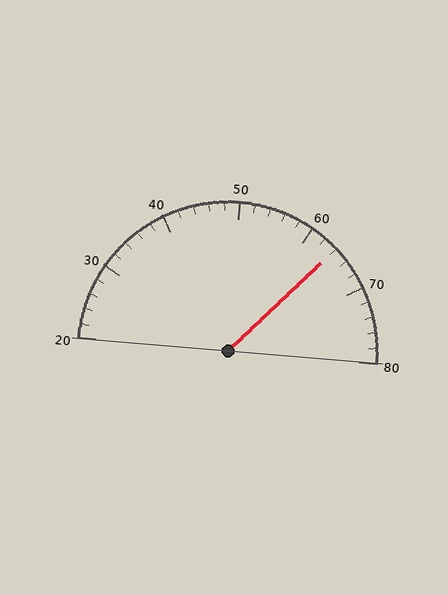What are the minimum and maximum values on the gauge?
The gauge ranges from 20 to 80.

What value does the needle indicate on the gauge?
The needle indicates approximately 64.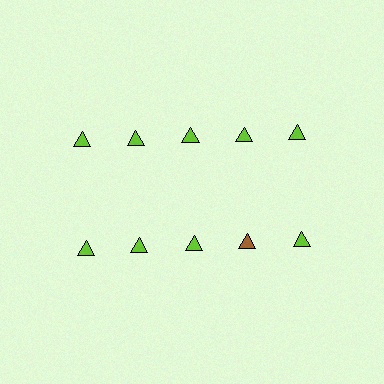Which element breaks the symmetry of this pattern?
The brown triangle in the second row, second from right column breaks the symmetry. All other shapes are lime triangles.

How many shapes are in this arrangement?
There are 10 shapes arranged in a grid pattern.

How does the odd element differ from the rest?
It has a different color: brown instead of lime.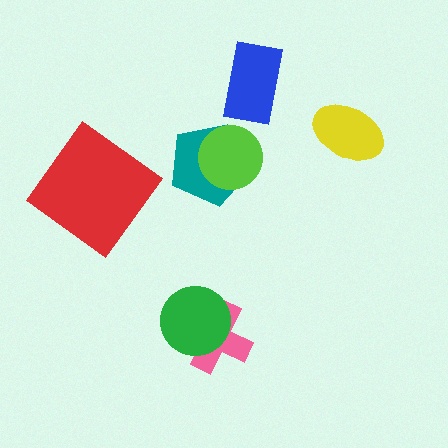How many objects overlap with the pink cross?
1 object overlaps with the pink cross.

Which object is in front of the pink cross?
The green circle is in front of the pink cross.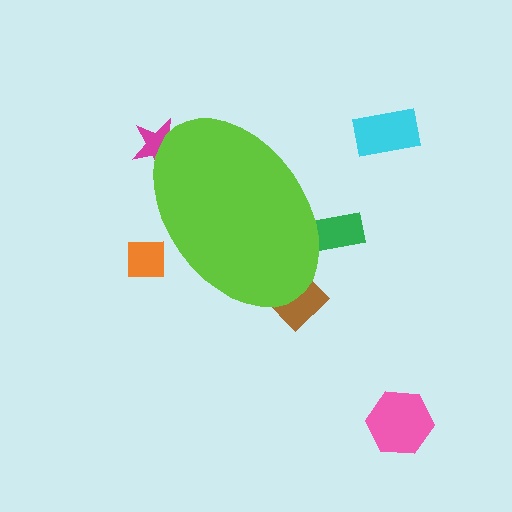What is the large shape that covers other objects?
A lime ellipse.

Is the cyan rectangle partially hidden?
No, the cyan rectangle is fully visible.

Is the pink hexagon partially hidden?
No, the pink hexagon is fully visible.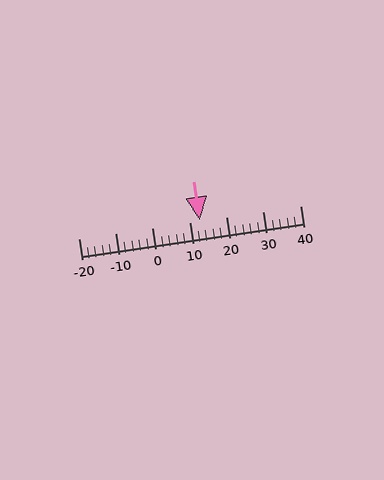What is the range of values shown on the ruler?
The ruler shows values from -20 to 40.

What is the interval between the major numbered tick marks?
The major tick marks are spaced 10 units apart.